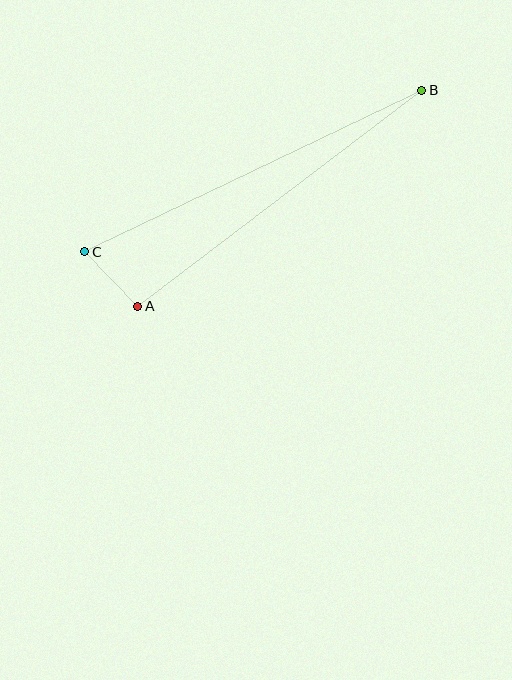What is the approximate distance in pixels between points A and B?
The distance between A and B is approximately 357 pixels.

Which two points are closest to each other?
Points A and C are closest to each other.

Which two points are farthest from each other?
Points B and C are farthest from each other.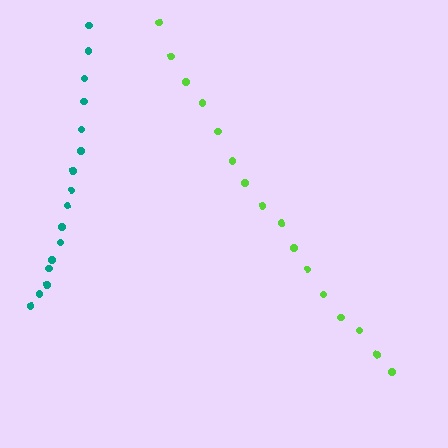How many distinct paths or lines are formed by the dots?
There are 2 distinct paths.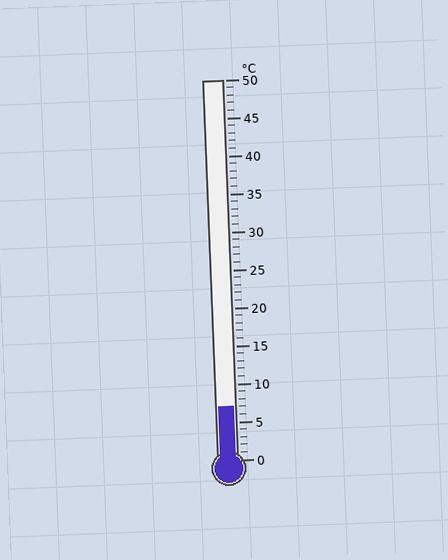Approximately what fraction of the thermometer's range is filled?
The thermometer is filled to approximately 15% of its range.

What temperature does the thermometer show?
The thermometer shows approximately 7°C.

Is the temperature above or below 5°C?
The temperature is above 5°C.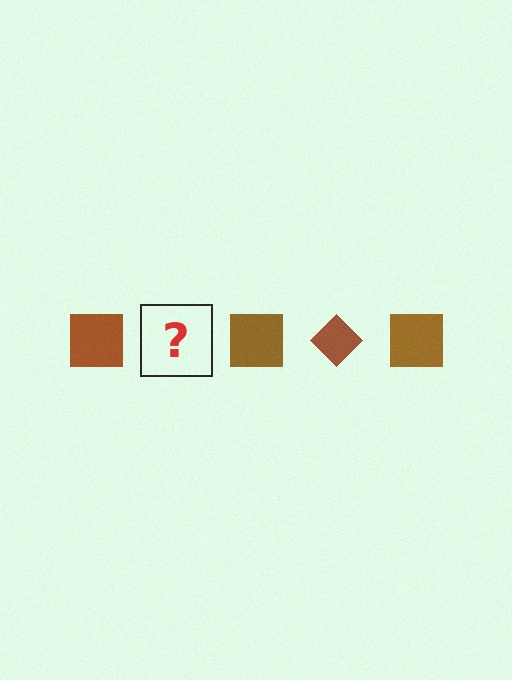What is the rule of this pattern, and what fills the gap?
The rule is that the pattern cycles through square, diamond shapes in brown. The gap should be filled with a brown diamond.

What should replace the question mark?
The question mark should be replaced with a brown diamond.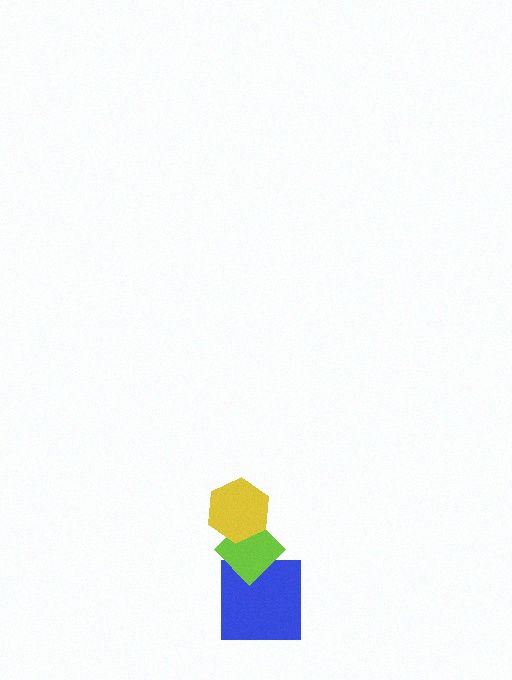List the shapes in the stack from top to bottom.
From top to bottom: the yellow hexagon, the lime diamond, the blue square.